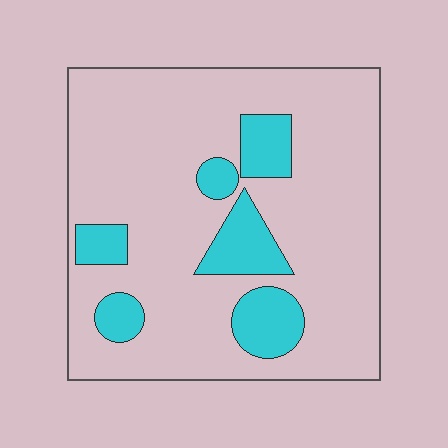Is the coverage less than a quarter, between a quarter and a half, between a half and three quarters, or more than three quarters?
Less than a quarter.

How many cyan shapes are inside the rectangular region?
6.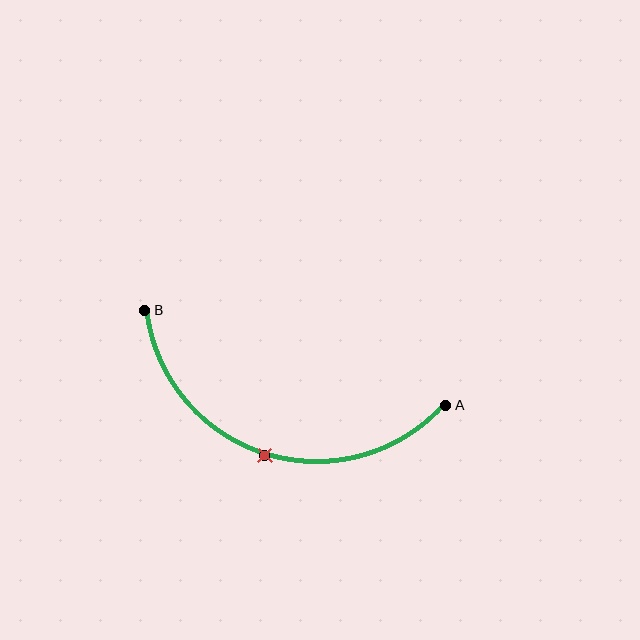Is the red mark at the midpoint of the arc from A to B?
Yes. The red mark lies on the arc at equal arc-length from both A and B — it is the arc midpoint.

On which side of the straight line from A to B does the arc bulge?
The arc bulges below the straight line connecting A and B.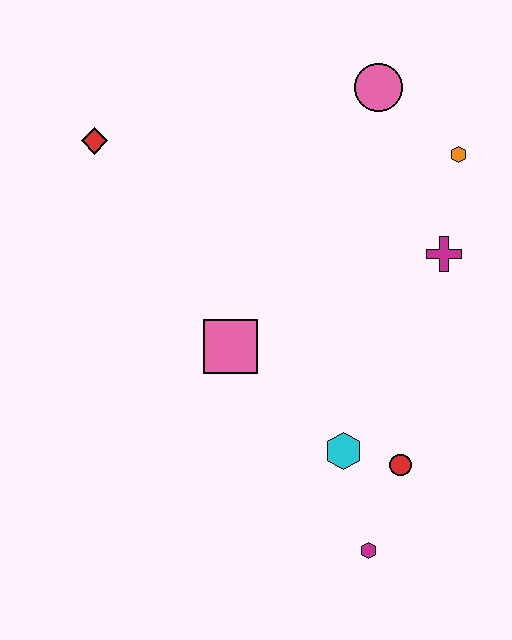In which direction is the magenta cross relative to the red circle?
The magenta cross is above the red circle.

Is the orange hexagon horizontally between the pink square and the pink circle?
No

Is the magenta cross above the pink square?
Yes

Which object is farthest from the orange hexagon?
The magenta hexagon is farthest from the orange hexagon.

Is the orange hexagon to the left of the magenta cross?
No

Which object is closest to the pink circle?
The orange hexagon is closest to the pink circle.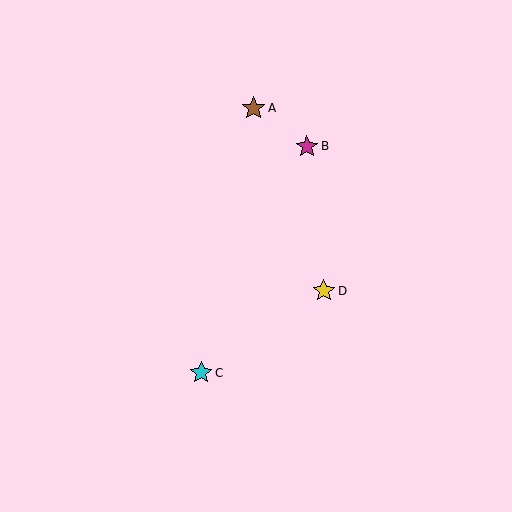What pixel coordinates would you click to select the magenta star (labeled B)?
Click at (307, 146) to select the magenta star B.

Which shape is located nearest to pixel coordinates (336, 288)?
The yellow star (labeled D) at (324, 291) is nearest to that location.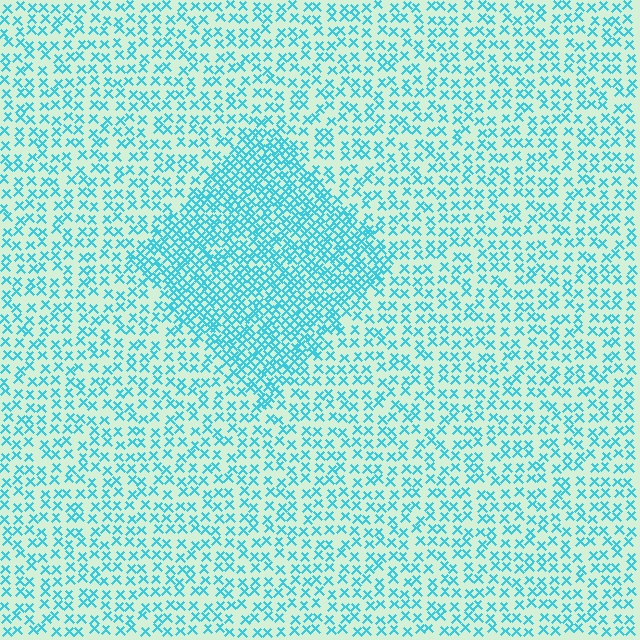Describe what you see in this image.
The image contains small cyan elements arranged at two different densities. A diamond-shaped region is visible where the elements are more densely packed than the surrounding area.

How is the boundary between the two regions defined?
The boundary is defined by a change in element density (approximately 2.1x ratio). All elements are the same color, size, and shape.